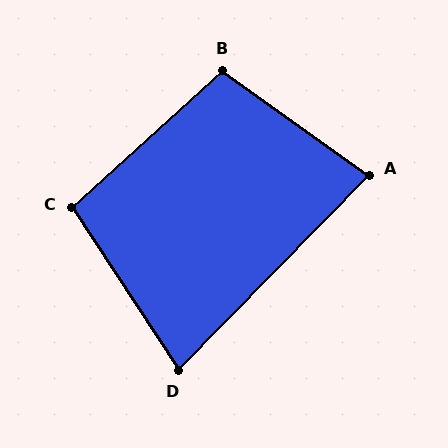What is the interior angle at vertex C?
Approximately 99 degrees (obtuse).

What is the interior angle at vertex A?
Approximately 81 degrees (acute).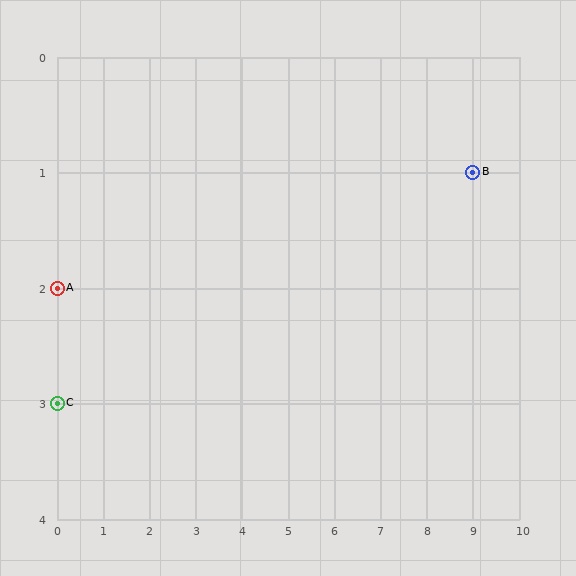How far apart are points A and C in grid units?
Points A and C are 1 row apart.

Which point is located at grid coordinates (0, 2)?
Point A is at (0, 2).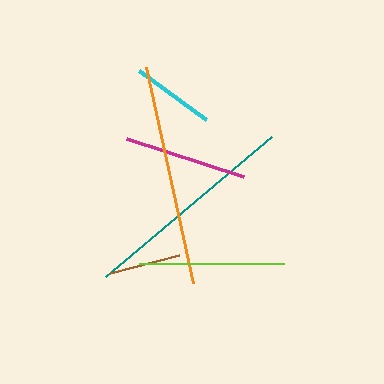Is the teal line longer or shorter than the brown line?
The teal line is longer than the brown line.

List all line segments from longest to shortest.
From longest to shortest: orange, teal, lime, magenta, cyan, brown.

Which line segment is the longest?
The orange line is the longest at approximately 221 pixels.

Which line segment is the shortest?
The brown line is the shortest at approximately 71 pixels.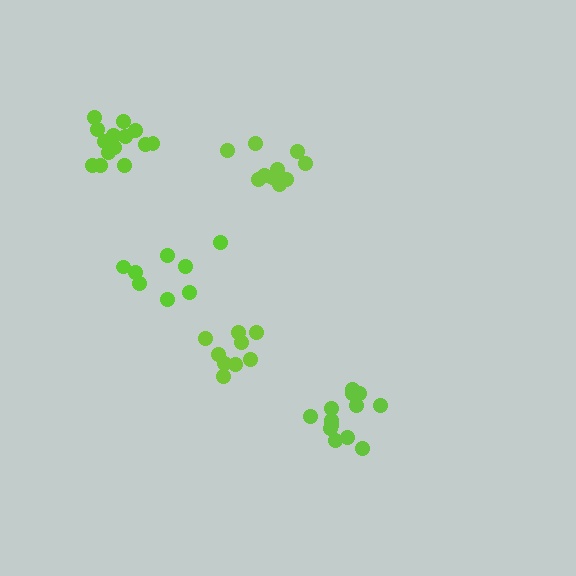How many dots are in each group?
Group 1: 10 dots, Group 2: 13 dots, Group 3: 8 dots, Group 4: 9 dots, Group 5: 14 dots (54 total).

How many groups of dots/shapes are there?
There are 5 groups.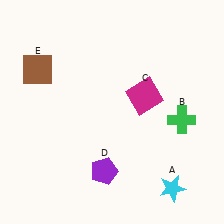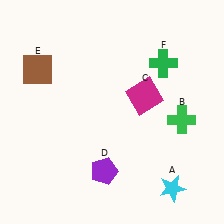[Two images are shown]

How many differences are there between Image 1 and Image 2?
There is 1 difference between the two images.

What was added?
A green cross (F) was added in Image 2.